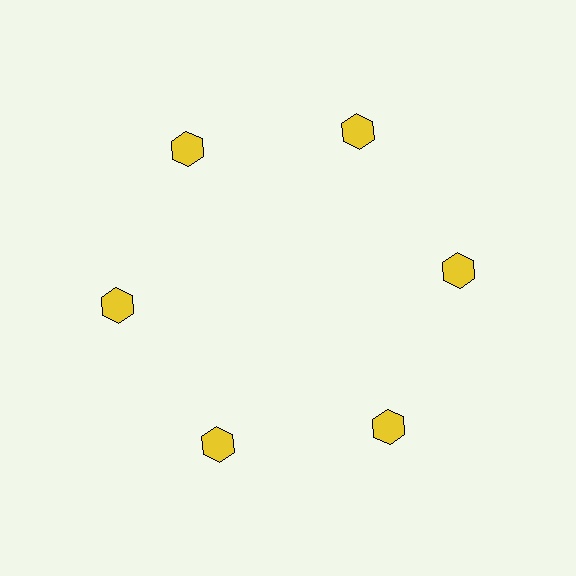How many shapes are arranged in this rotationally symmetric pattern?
There are 6 shapes, arranged in 6 groups of 1.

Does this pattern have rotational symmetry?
Yes, this pattern has 6-fold rotational symmetry. It looks the same after rotating 60 degrees around the center.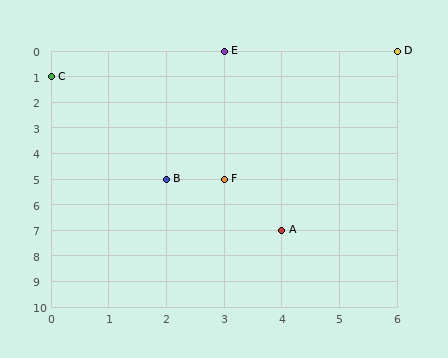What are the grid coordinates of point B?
Point B is at grid coordinates (2, 5).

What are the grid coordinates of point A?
Point A is at grid coordinates (4, 7).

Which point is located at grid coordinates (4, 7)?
Point A is at (4, 7).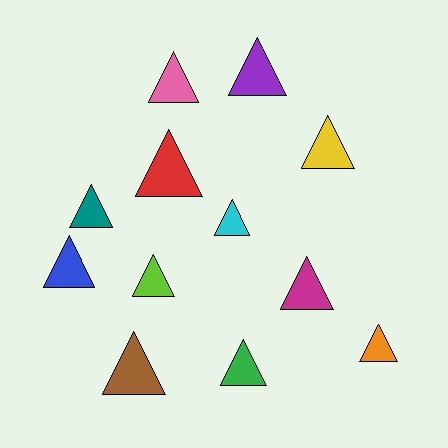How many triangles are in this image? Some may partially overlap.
There are 12 triangles.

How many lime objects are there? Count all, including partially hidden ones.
There is 1 lime object.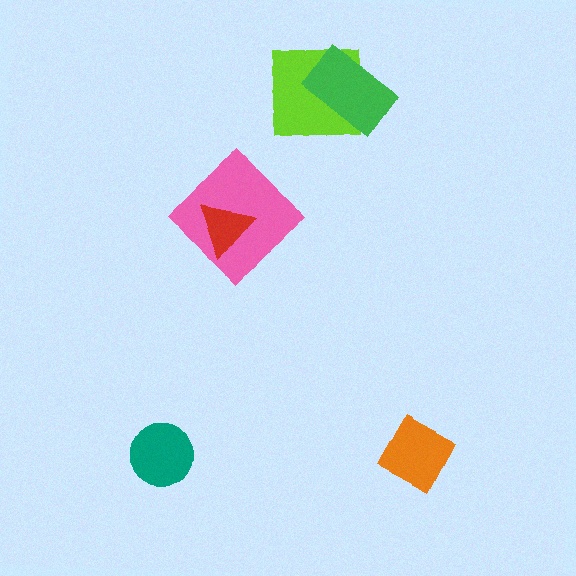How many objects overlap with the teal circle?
0 objects overlap with the teal circle.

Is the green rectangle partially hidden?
No, no other shape covers it.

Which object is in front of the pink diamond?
The red triangle is in front of the pink diamond.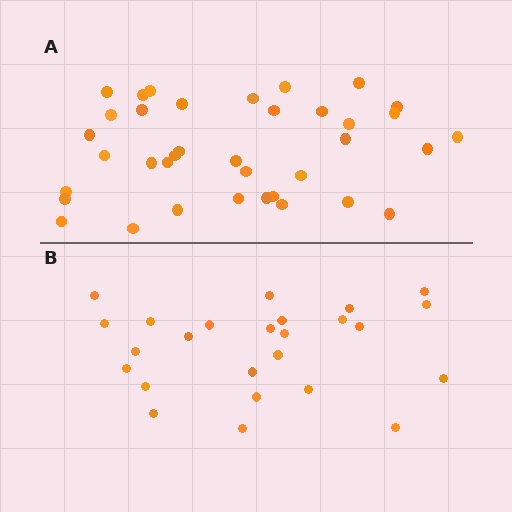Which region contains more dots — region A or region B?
Region A (the top region) has more dots.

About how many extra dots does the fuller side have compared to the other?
Region A has roughly 12 or so more dots than region B.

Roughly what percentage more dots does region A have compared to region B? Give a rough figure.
About 50% more.